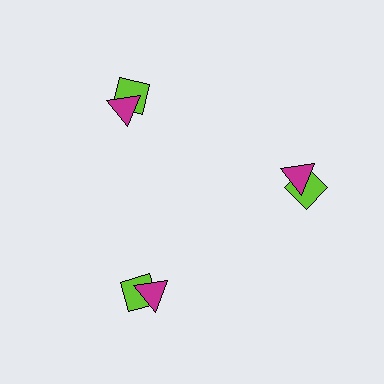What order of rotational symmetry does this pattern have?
This pattern has 3-fold rotational symmetry.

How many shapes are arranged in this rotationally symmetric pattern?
There are 6 shapes, arranged in 3 groups of 2.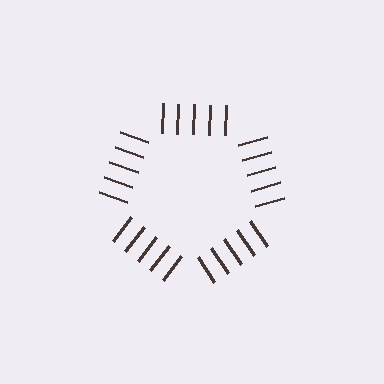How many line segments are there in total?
25 — 5 along each of the 5 edges.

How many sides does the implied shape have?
5 sides — the line-ends trace a pentagon.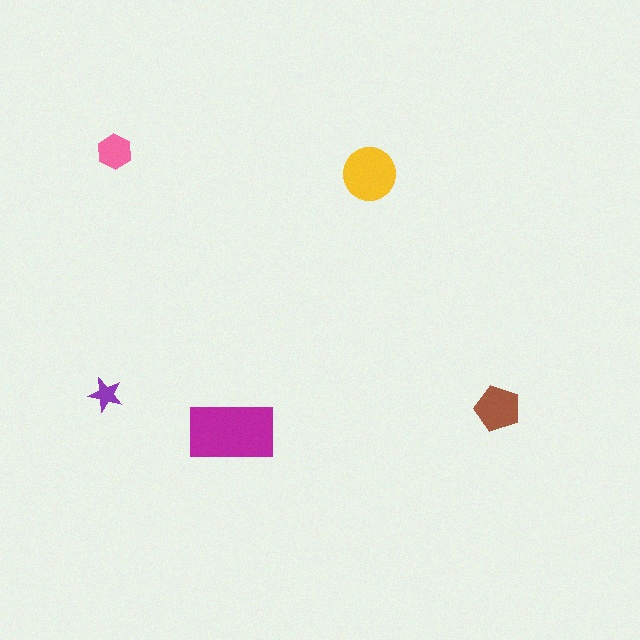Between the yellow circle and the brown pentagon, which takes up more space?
The yellow circle.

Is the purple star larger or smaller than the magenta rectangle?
Smaller.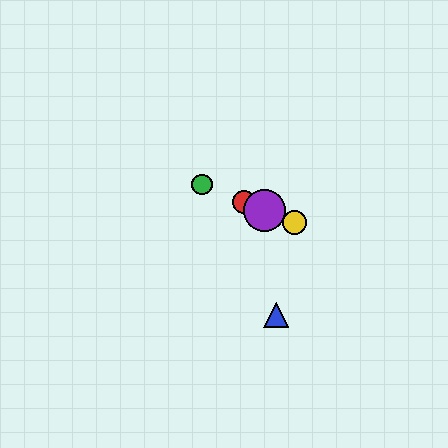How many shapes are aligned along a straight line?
4 shapes (the red circle, the green circle, the yellow circle, the purple circle) are aligned along a straight line.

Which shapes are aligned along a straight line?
The red circle, the green circle, the yellow circle, the purple circle are aligned along a straight line.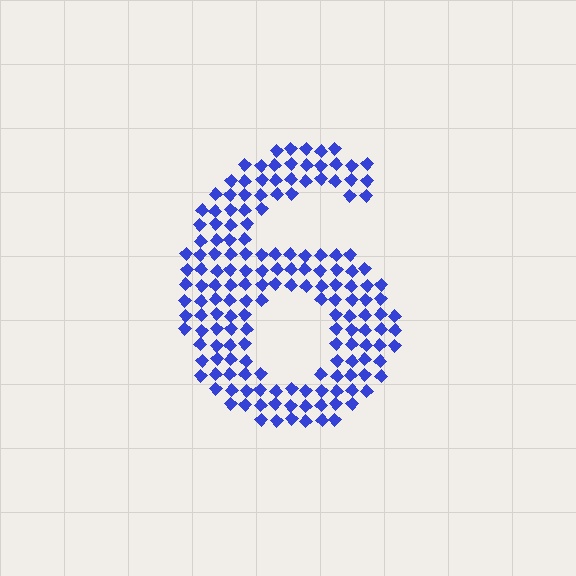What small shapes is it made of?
It is made of small diamonds.